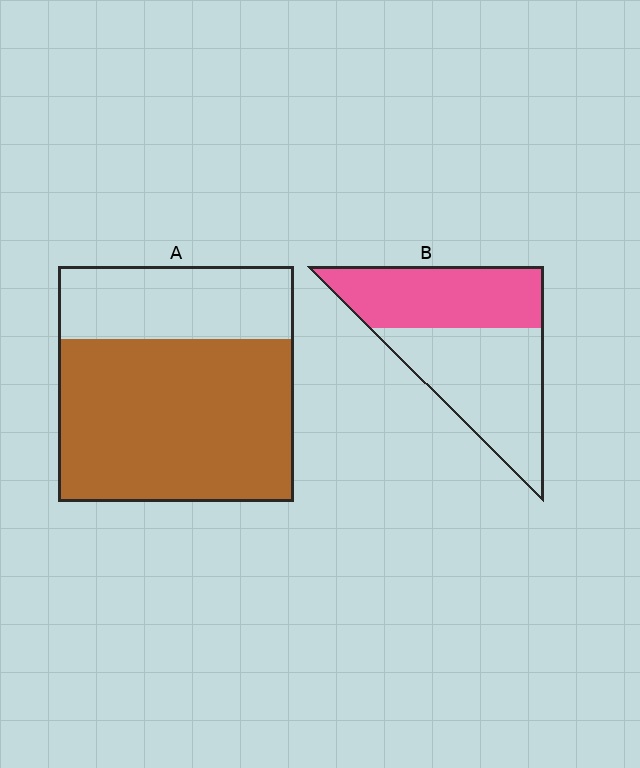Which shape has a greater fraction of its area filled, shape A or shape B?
Shape A.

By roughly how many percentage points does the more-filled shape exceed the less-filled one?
By roughly 25 percentage points (A over B).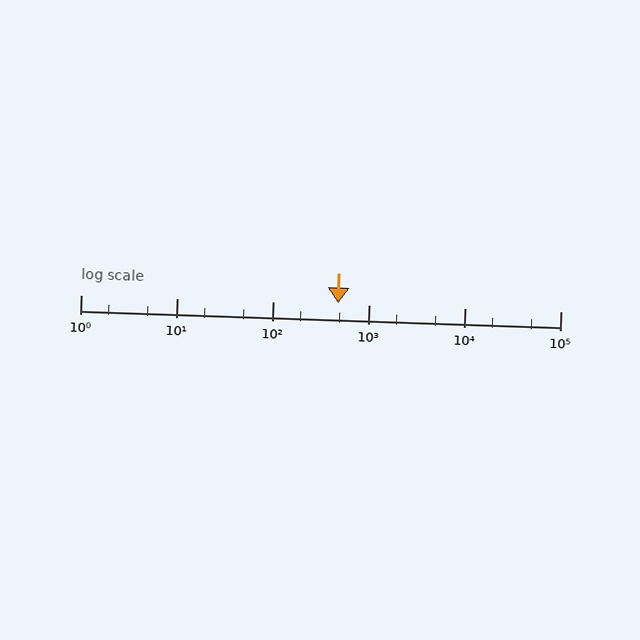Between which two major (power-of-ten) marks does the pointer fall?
The pointer is between 100 and 1000.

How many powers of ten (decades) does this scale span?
The scale spans 5 decades, from 1 to 100000.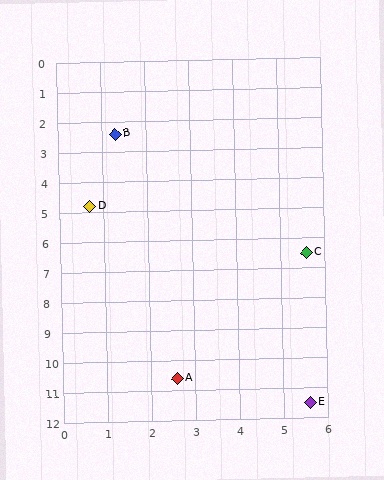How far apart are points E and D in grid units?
Points E and D are about 8.3 grid units apart.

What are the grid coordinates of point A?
Point A is at approximately (2.6, 10.6).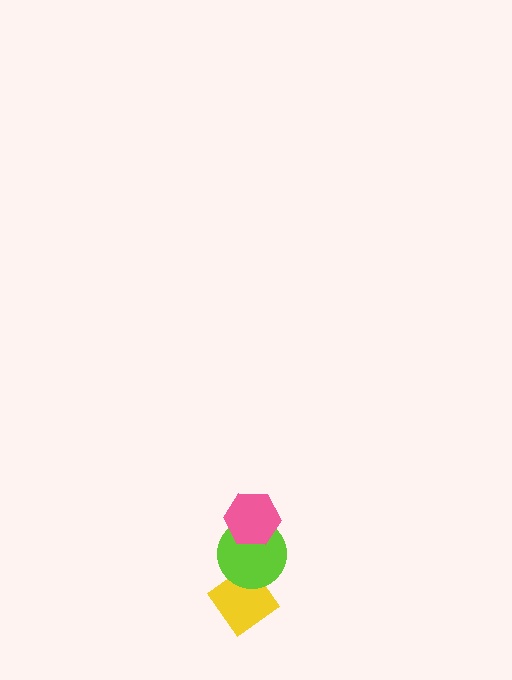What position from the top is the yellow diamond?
The yellow diamond is 3rd from the top.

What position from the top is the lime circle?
The lime circle is 2nd from the top.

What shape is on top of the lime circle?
The pink hexagon is on top of the lime circle.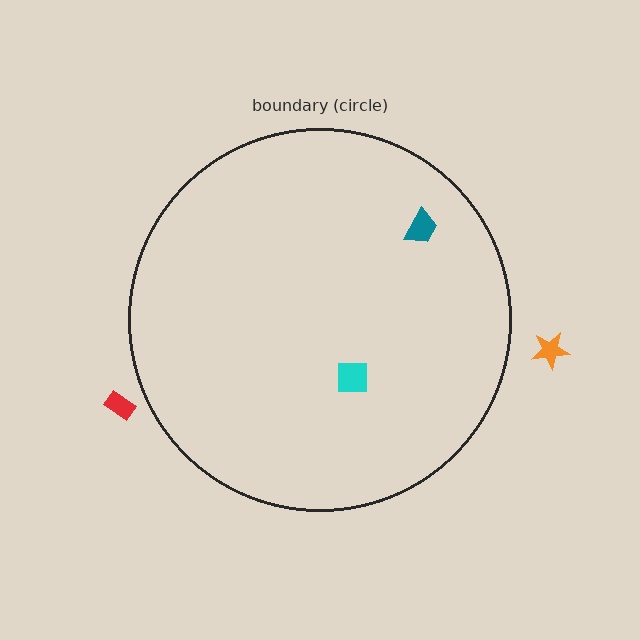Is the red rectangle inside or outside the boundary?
Outside.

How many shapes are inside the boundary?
2 inside, 2 outside.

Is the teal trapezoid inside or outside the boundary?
Inside.